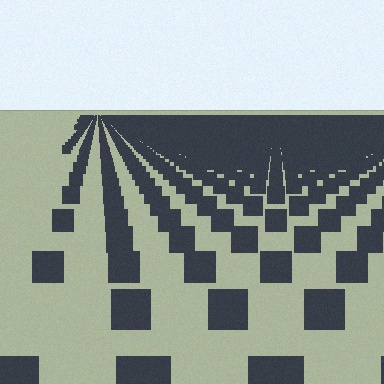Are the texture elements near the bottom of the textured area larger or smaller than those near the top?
Larger. Near the bottom, elements are closer to the viewer and appear at a bigger on-screen size.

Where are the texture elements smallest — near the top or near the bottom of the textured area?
Near the top.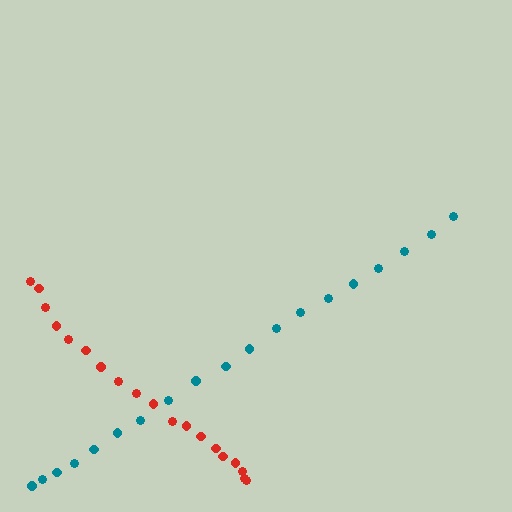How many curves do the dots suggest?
There are 2 distinct paths.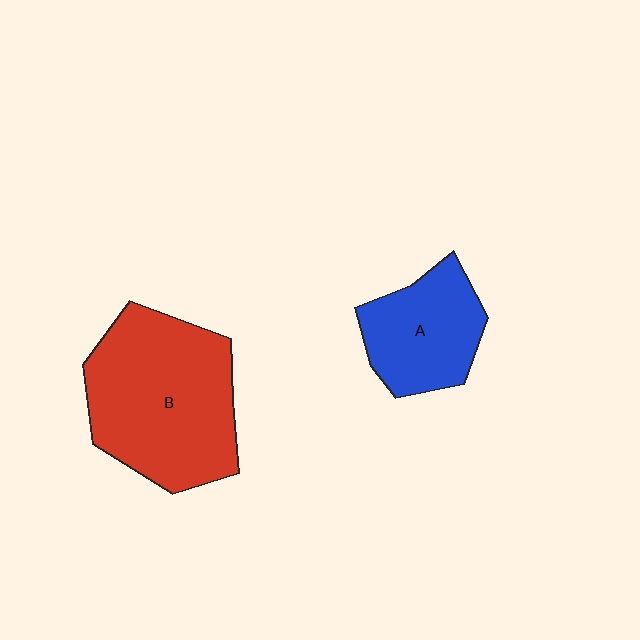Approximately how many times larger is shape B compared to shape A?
Approximately 1.8 times.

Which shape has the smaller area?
Shape A (blue).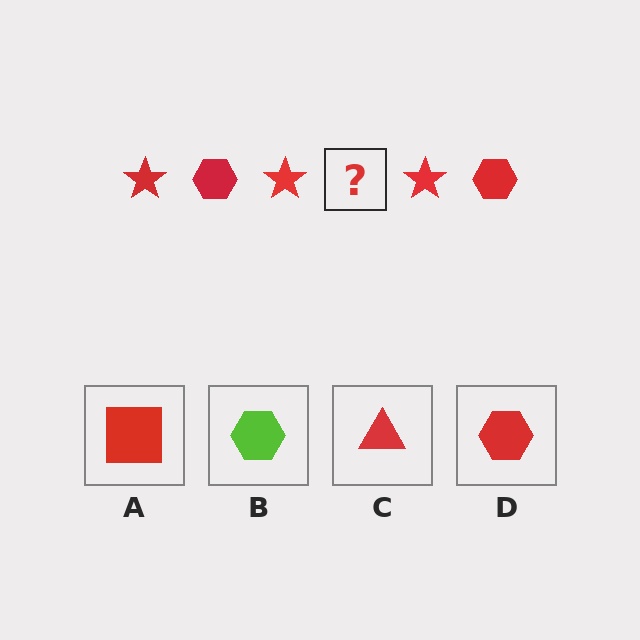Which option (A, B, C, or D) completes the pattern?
D.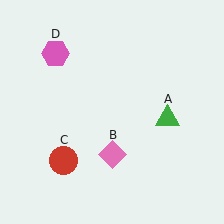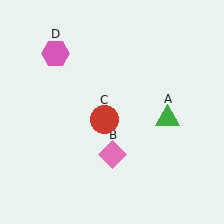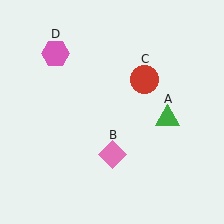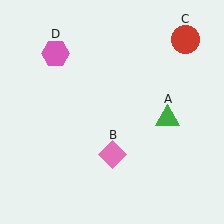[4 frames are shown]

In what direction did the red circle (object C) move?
The red circle (object C) moved up and to the right.